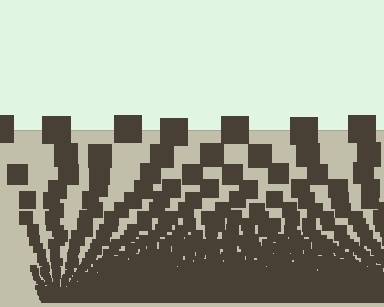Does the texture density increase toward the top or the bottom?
Density increases toward the bottom.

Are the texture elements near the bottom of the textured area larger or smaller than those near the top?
Smaller. The gradient is inverted — elements near the bottom are smaller and denser.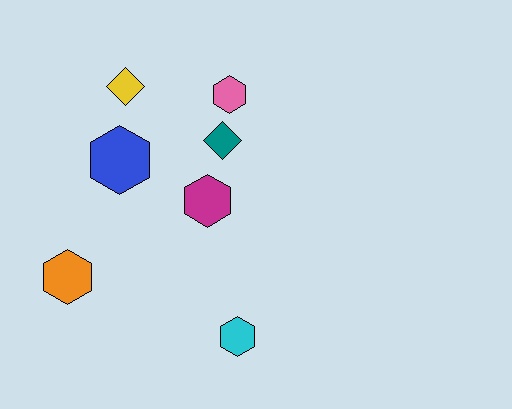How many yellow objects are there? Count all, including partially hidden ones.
There is 1 yellow object.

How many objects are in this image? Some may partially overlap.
There are 7 objects.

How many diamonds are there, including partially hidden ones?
There are 2 diamonds.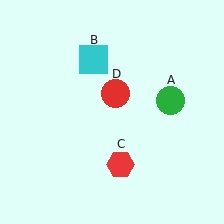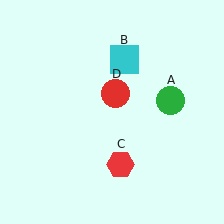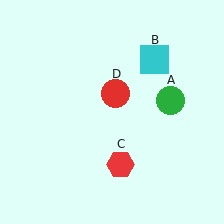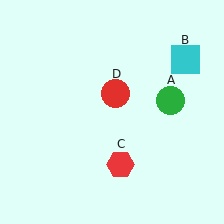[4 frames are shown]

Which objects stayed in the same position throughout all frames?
Green circle (object A) and red hexagon (object C) and red circle (object D) remained stationary.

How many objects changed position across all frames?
1 object changed position: cyan square (object B).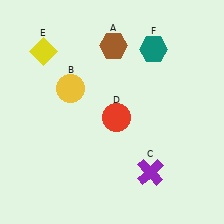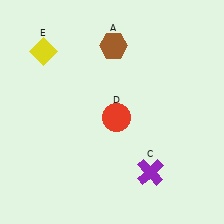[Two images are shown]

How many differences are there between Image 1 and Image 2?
There are 2 differences between the two images.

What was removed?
The teal hexagon (F), the yellow circle (B) were removed in Image 2.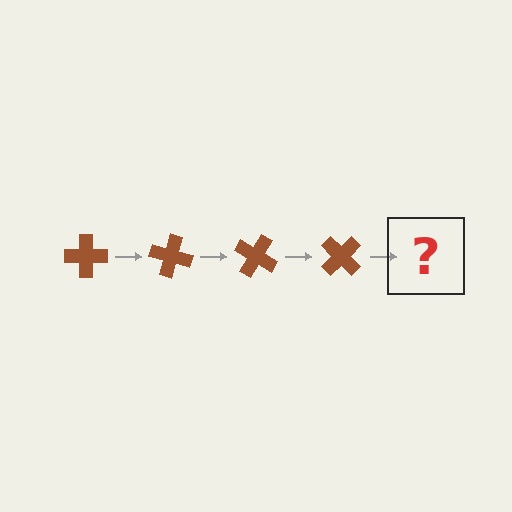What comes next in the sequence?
The next element should be a brown cross rotated 60 degrees.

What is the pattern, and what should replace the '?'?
The pattern is that the cross rotates 15 degrees each step. The '?' should be a brown cross rotated 60 degrees.